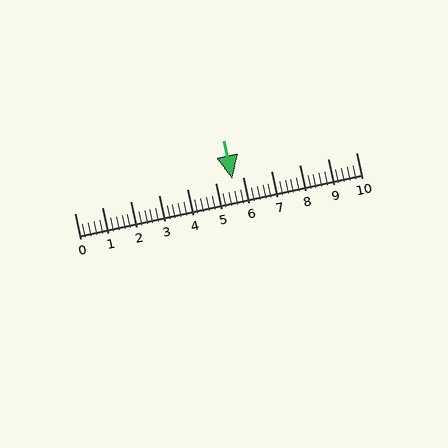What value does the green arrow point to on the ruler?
The green arrow points to approximately 5.6.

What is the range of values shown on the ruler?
The ruler shows values from 0 to 10.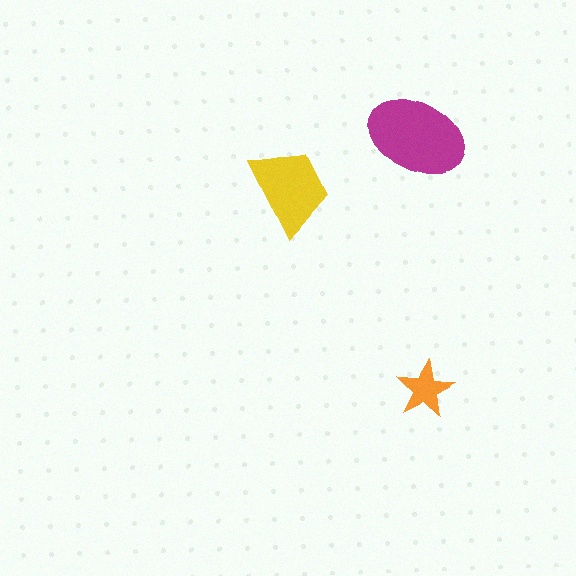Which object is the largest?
The magenta ellipse.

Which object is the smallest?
The orange star.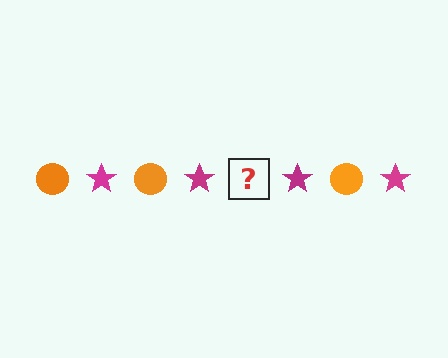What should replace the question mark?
The question mark should be replaced with an orange circle.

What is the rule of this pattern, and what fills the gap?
The rule is that the pattern alternates between orange circle and magenta star. The gap should be filled with an orange circle.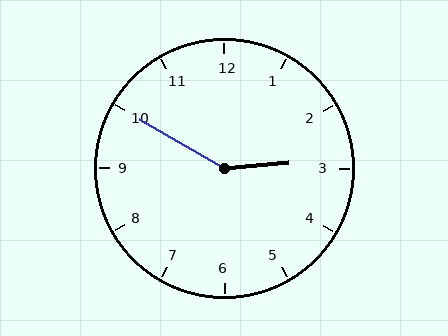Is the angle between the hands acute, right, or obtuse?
It is obtuse.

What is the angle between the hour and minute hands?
Approximately 145 degrees.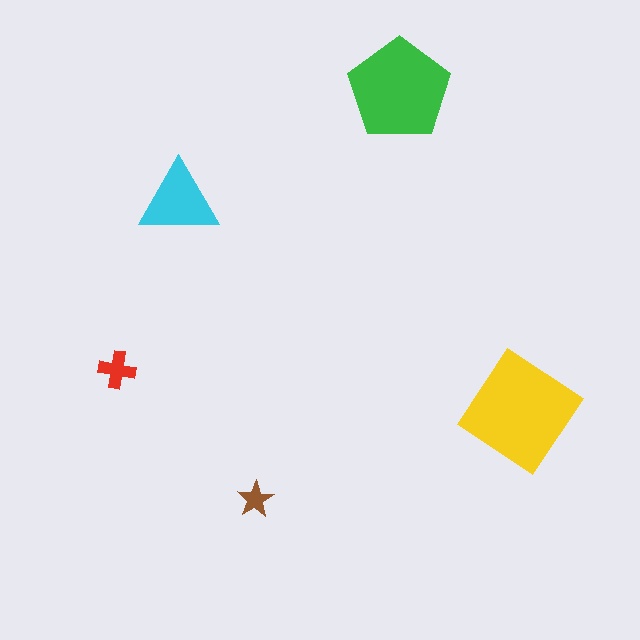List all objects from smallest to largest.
The brown star, the red cross, the cyan triangle, the green pentagon, the yellow diamond.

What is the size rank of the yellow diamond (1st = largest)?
1st.